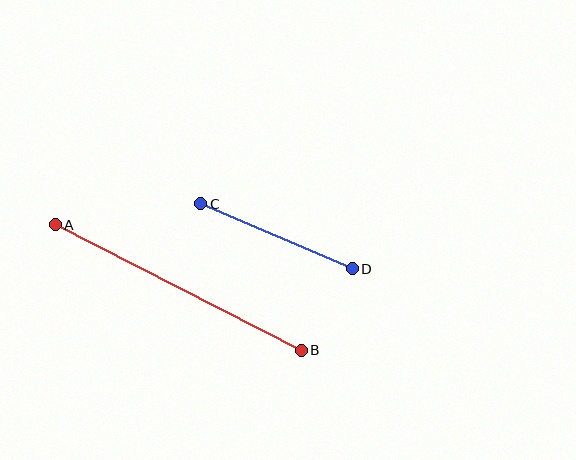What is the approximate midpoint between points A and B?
The midpoint is at approximately (178, 287) pixels.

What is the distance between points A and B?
The distance is approximately 276 pixels.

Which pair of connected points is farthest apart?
Points A and B are farthest apart.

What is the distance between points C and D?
The distance is approximately 165 pixels.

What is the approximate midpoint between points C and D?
The midpoint is at approximately (277, 236) pixels.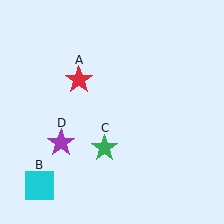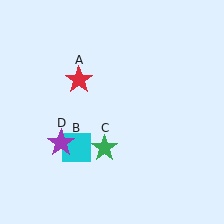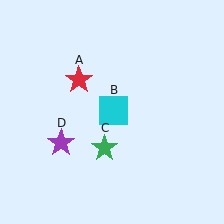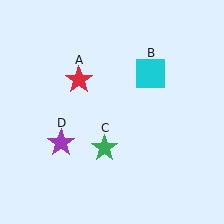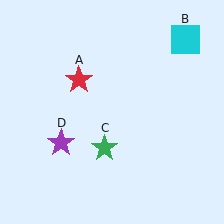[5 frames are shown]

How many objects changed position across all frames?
1 object changed position: cyan square (object B).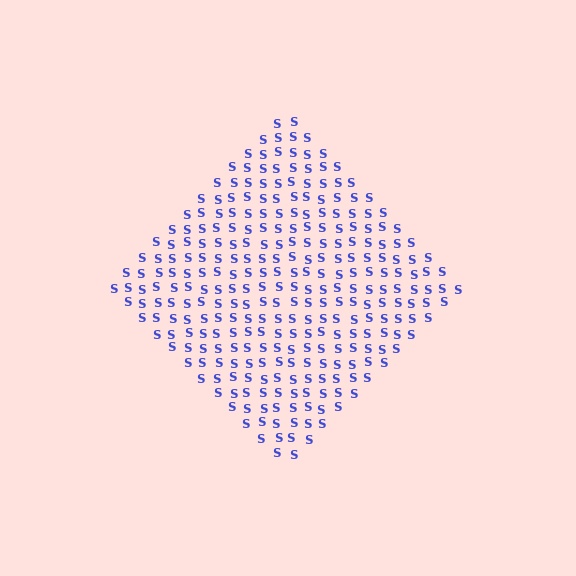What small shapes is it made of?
It is made of small letter S's.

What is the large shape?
The large shape is a diamond.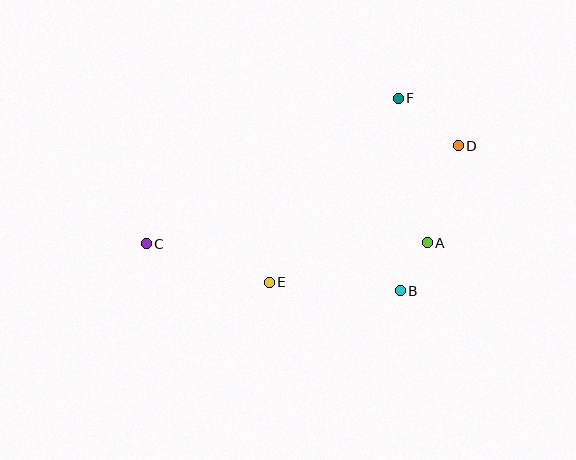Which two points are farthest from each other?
Points C and D are farthest from each other.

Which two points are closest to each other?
Points A and B are closest to each other.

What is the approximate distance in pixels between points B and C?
The distance between B and C is approximately 259 pixels.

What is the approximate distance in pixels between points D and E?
The distance between D and E is approximately 233 pixels.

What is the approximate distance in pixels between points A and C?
The distance between A and C is approximately 281 pixels.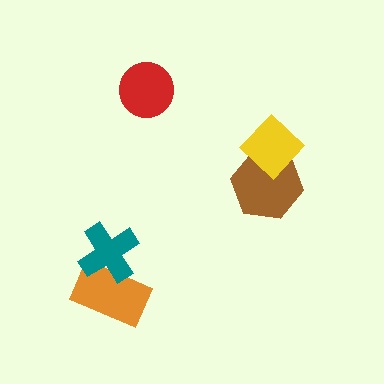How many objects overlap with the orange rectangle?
1 object overlaps with the orange rectangle.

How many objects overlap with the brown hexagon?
1 object overlaps with the brown hexagon.